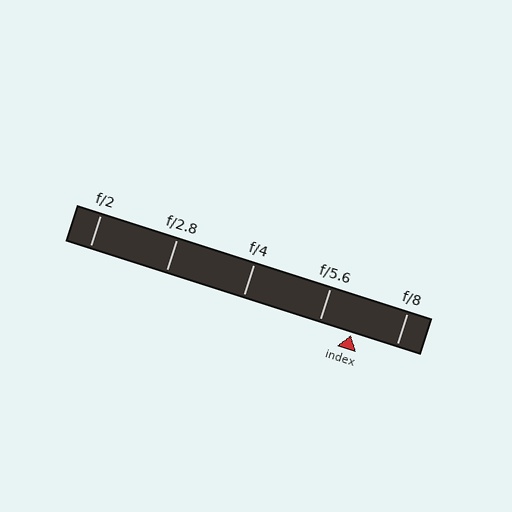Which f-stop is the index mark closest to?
The index mark is closest to f/5.6.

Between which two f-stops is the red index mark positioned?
The index mark is between f/5.6 and f/8.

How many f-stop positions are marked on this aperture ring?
There are 5 f-stop positions marked.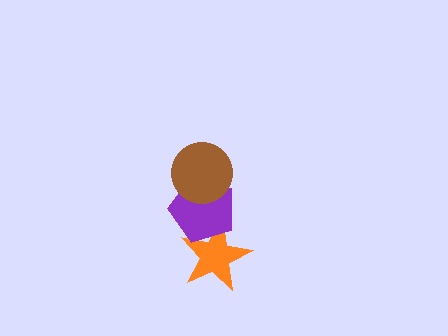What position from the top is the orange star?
The orange star is 3rd from the top.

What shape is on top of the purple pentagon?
The brown circle is on top of the purple pentagon.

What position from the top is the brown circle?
The brown circle is 1st from the top.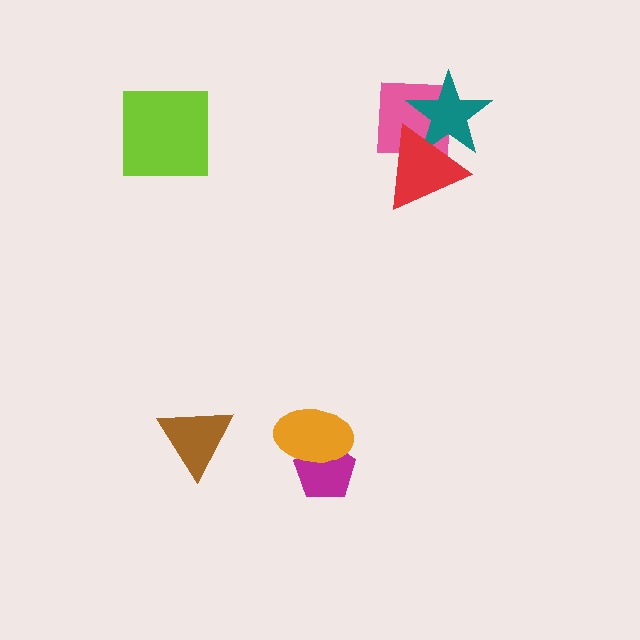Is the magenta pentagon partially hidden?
Yes, it is partially covered by another shape.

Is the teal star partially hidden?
Yes, it is partially covered by another shape.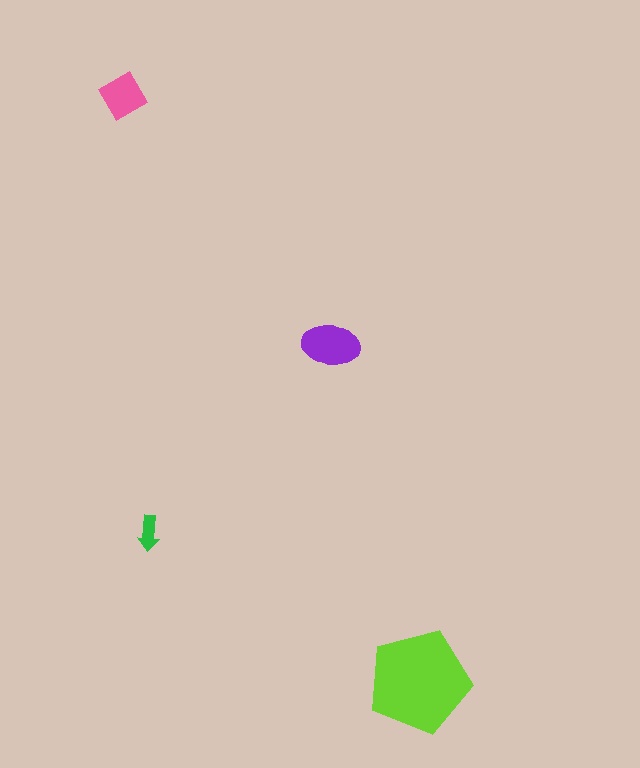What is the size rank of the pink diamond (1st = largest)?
3rd.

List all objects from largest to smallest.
The lime pentagon, the purple ellipse, the pink diamond, the green arrow.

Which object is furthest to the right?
The lime pentagon is rightmost.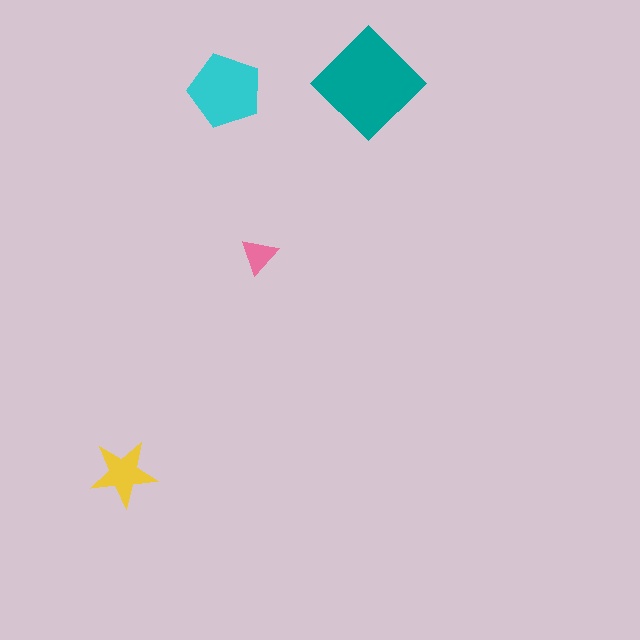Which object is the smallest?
The pink triangle.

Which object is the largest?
The teal diamond.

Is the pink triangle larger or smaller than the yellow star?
Smaller.